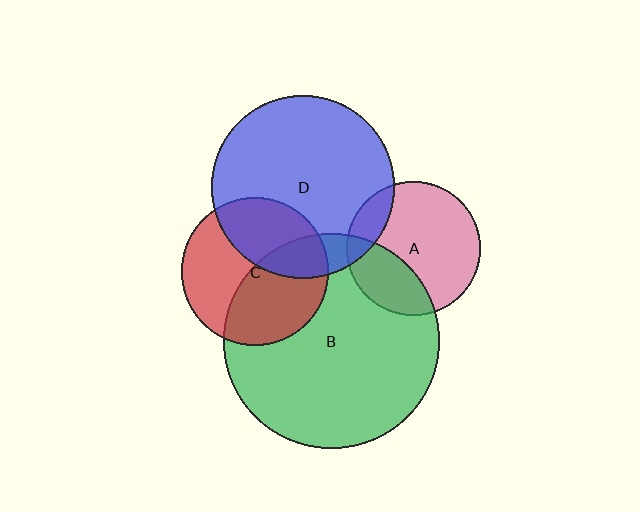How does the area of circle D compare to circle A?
Approximately 1.9 times.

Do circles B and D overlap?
Yes.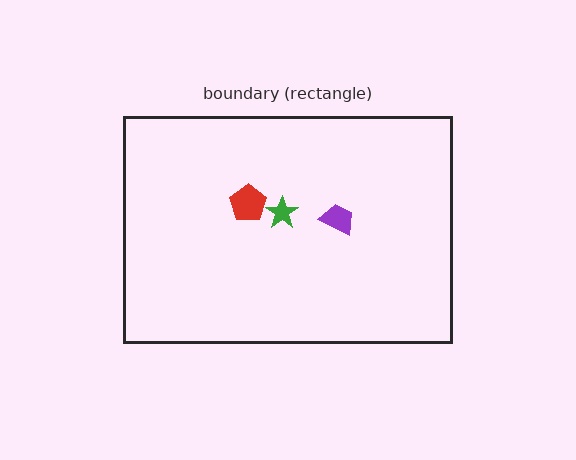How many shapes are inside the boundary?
3 inside, 0 outside.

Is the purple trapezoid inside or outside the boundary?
Inside.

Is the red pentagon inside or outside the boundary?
Inside.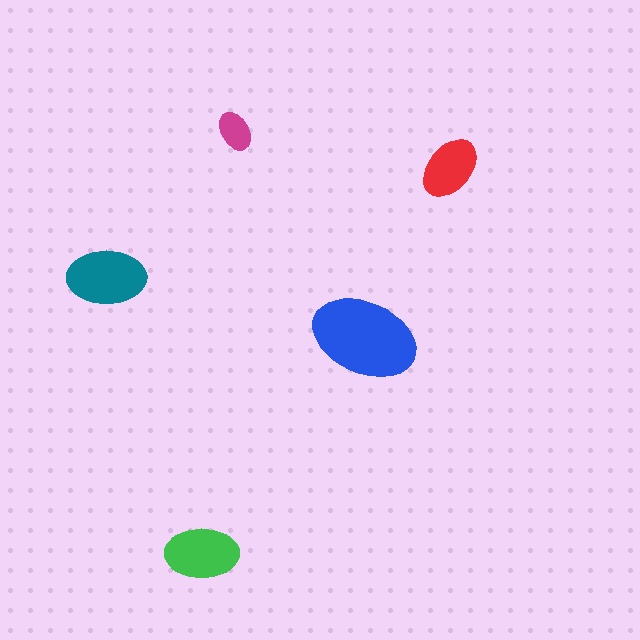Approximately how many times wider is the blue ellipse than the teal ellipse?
About 1.5 times wider.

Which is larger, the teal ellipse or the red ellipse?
The teal one.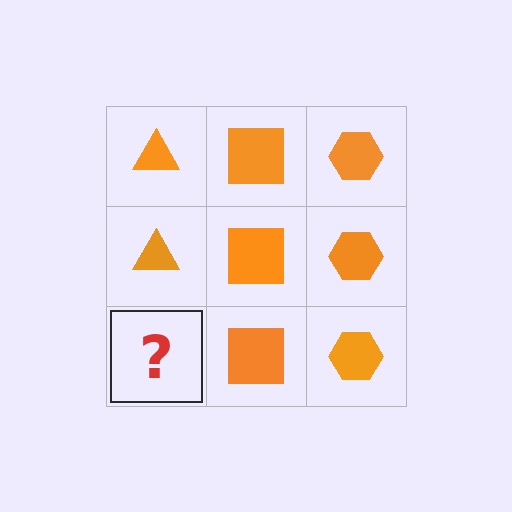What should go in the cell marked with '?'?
The missing cell should contain an orange triangle.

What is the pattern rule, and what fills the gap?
The rule is that each column has a consistent shape. The gap should be filled with an orange triangle.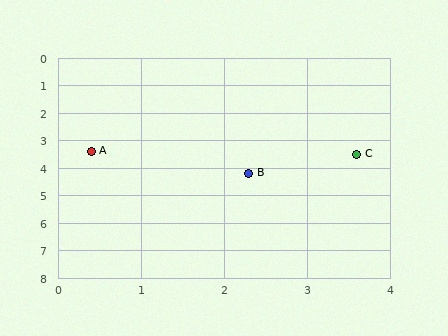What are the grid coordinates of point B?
Point B is at approximately (2.3, 4.2).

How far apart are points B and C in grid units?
Points B and C are about 1.5 grid units apart.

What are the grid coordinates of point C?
Point C is at approximately (3.6, 3.5).